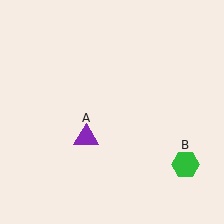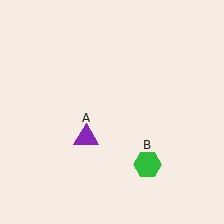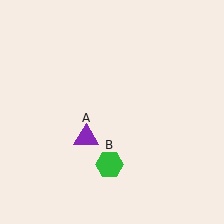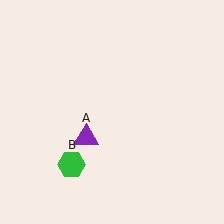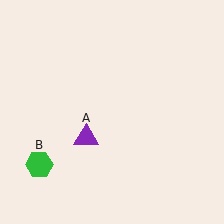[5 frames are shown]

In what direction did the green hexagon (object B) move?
The green hexagon (object B) moved left.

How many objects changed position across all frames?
1 object changed position: green hexagon (object B).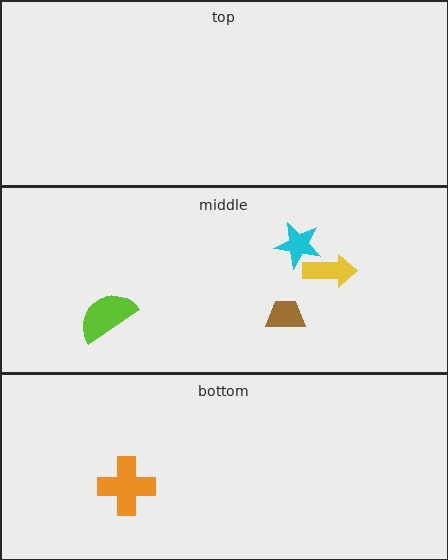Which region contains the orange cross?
The bottom region.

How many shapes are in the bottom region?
1.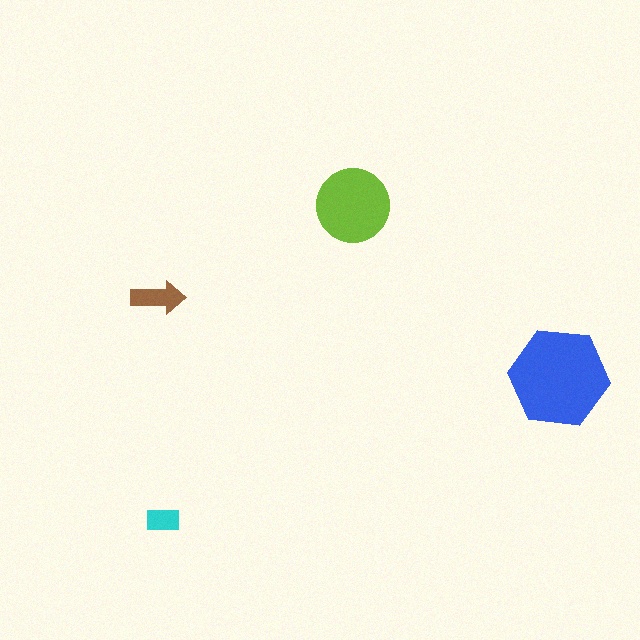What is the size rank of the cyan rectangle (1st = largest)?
4th.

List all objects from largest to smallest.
The blue hexagon, the lime circle, the brown arrow, the cyan rectangle.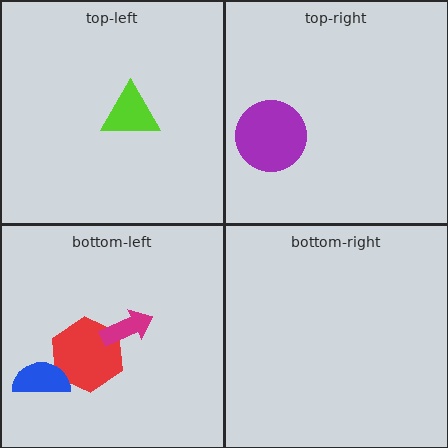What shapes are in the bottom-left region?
The red hexagon, the magenta arrow, the blue semicircle.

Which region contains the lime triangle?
The top-left region.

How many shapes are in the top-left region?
1.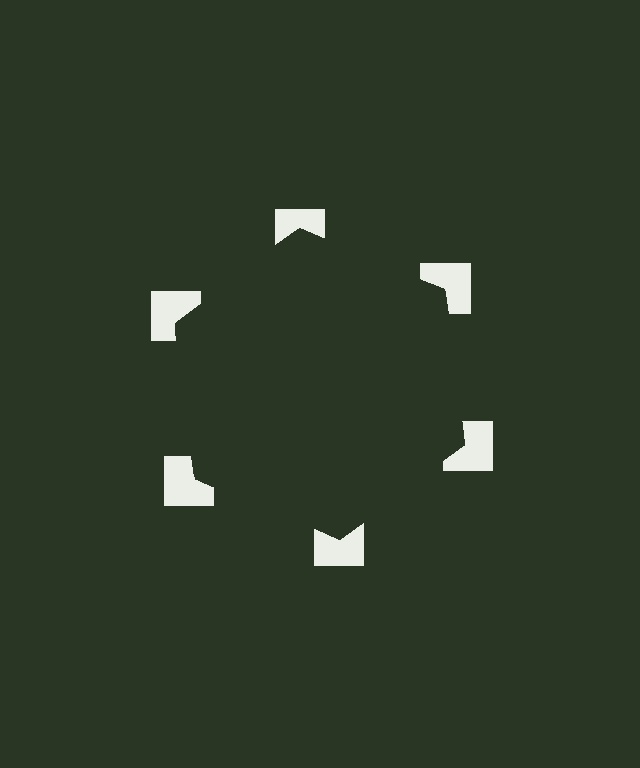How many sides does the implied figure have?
6 sides.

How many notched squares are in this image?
There are 6 — one at each vertex of the illusory hexagon.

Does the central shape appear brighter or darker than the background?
It typically appears slightly darker than the background, even though no actual brightness change is drawn.